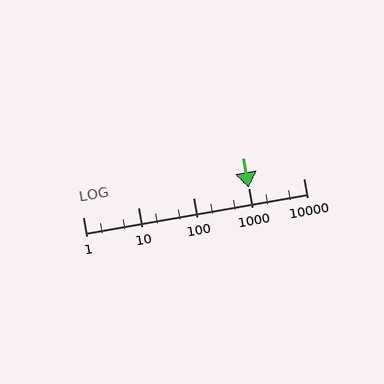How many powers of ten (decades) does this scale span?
The scale spans 4 decades, from 1 to 10000.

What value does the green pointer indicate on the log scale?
The pointer indicates approximately 1000.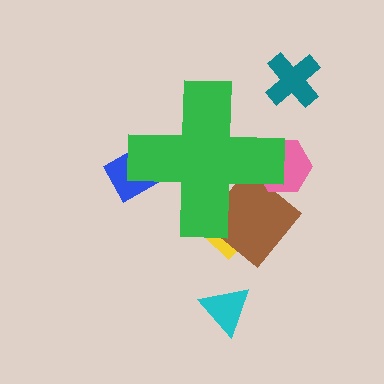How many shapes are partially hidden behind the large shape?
4 shapes are partially hidden.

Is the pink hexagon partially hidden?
Yes, the pink hexagon is partially hidden behind the green cross.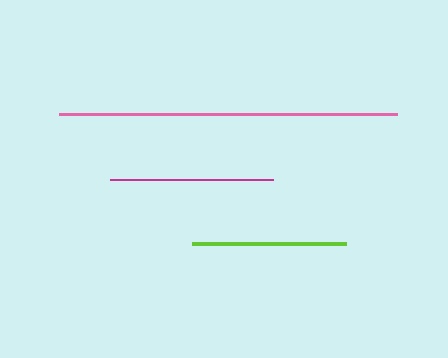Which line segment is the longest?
The pink line is the longest at approximately 338 pixels.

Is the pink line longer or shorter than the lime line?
The pink line is longer than the lime line.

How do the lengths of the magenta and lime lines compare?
The magenta and lime lines are approximately the same length.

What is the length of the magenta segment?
The magenta segment is approximately 163 pixels long.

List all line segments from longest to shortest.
From longest to shortest: pink, magenta, lime.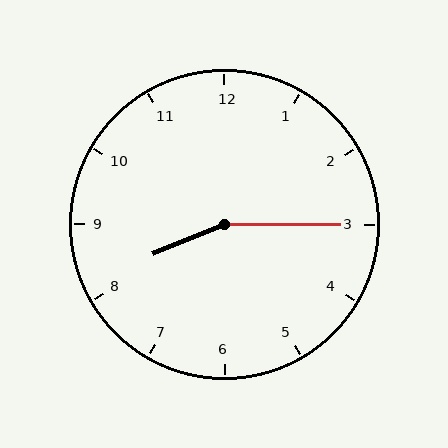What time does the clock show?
8:15.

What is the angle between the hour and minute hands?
Approximately 158 degrees.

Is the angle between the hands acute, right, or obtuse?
It is obtuse.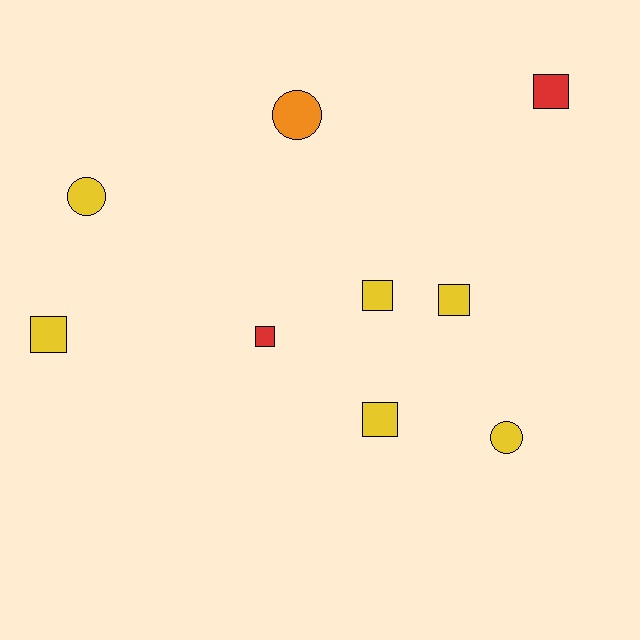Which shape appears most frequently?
Square, with 6 objects.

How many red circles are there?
There are no red circles.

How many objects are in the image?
There are 9 objects.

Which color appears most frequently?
Yellow, with 6 objects.